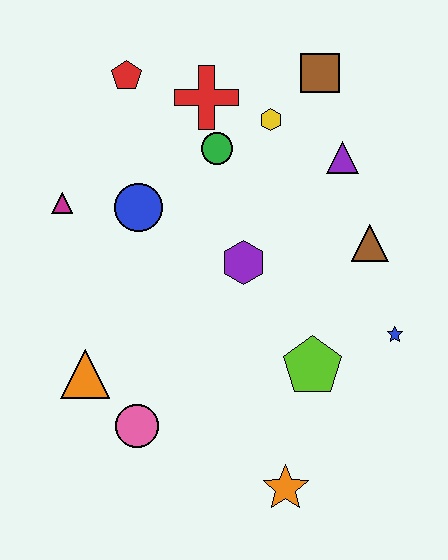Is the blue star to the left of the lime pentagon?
No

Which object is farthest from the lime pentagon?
The red pentagon is farthest from the lime pentagon.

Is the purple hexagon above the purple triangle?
No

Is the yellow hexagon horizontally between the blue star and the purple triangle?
No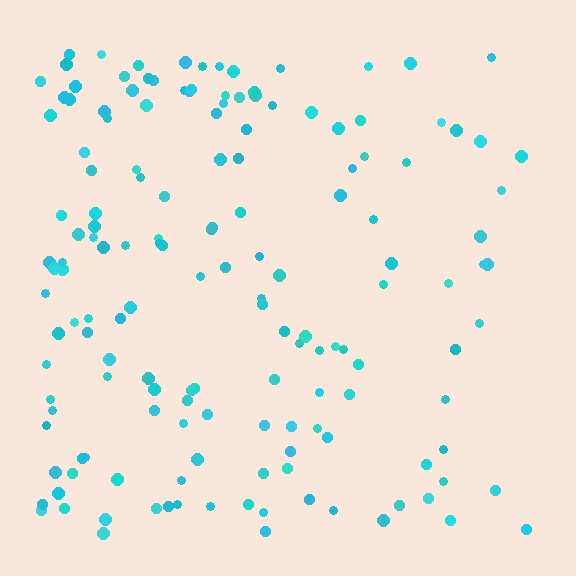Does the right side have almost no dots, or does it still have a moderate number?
Still a moderate number, just noticeably fewer than the left.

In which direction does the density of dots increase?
From right to left, with the left side densest.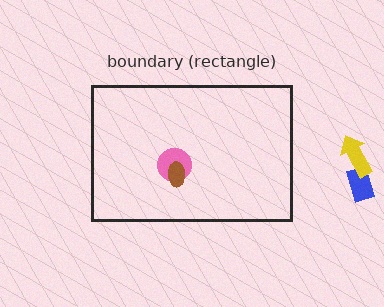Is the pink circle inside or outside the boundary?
Inside.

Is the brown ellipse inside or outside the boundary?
Inside.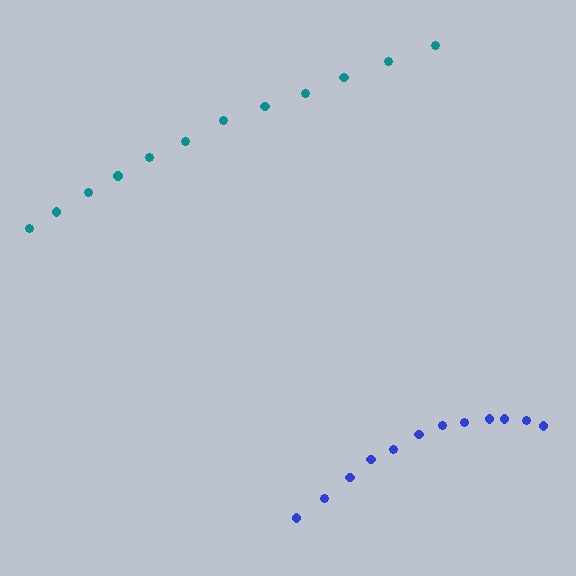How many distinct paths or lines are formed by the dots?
There are 2 distinct paths.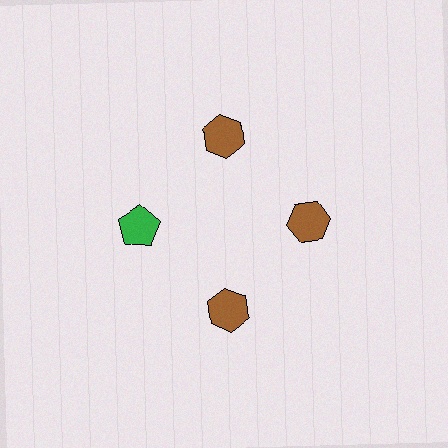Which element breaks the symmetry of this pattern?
The green pentagon at roughly the 9 o'clock position breaks the symmetry. All other shapes are brown hexagons.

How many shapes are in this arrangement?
There are 4 shapes arranged in a ring pattern.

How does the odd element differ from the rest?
It differs in both color (green instead of brown) and shape (pentagon instead of hexagon).